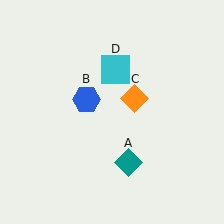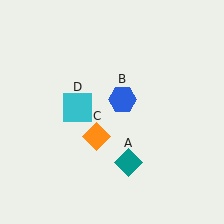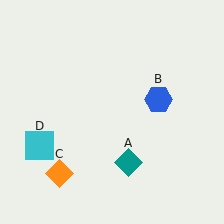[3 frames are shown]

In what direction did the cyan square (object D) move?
The cyan square (object D) moved down and to the left.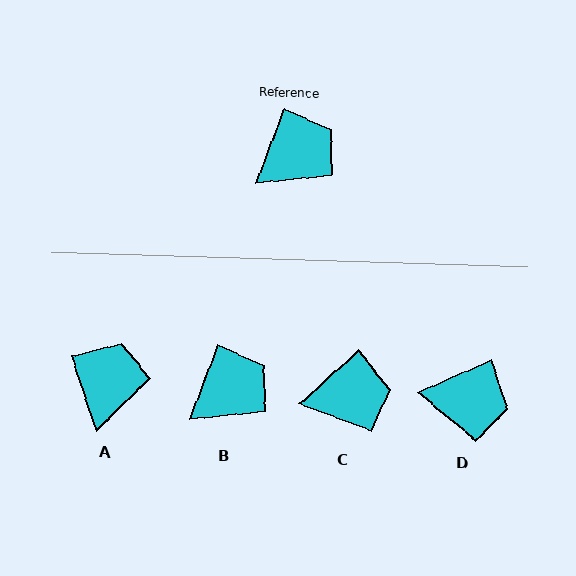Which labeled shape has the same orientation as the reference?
B.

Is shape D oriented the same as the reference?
No, it is off by about 46 degrees.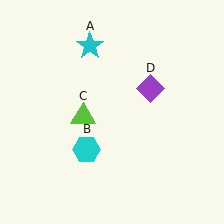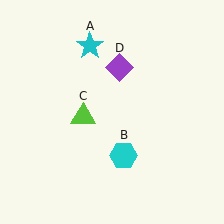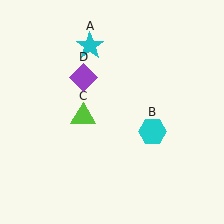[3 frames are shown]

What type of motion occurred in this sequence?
The cyan hexagon (object B), purple diamond (object D) rotated counterclockwise around the center of the scene.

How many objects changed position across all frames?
2 objects changed position: cyan hexagon (object B), purple diamond (object D).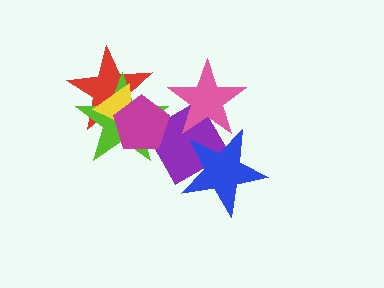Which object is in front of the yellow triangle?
The magenta pentagon is in front of the yellow triangle.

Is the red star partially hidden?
Yes, it is partially covered by another shape.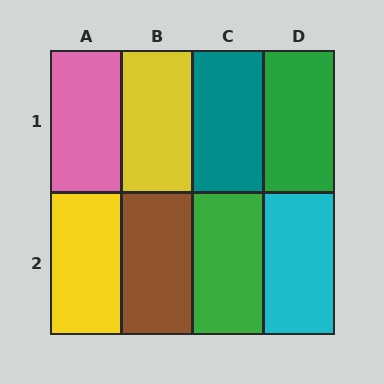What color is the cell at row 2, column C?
Green.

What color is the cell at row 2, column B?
Brown.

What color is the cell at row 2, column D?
Cyan.